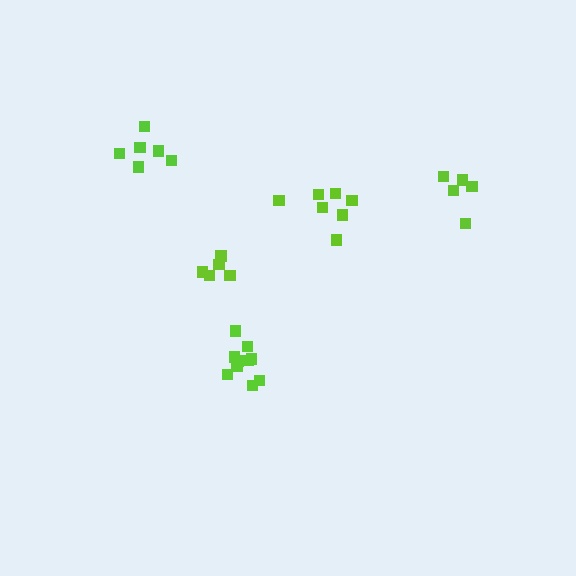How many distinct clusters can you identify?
There are 5 distinct clusters.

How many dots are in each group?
Group 1: 11 dots, Group 2: 5 dots, Group 3: 7 dots, Group 4: 6 dots, Group 5: 6 dots (35 total).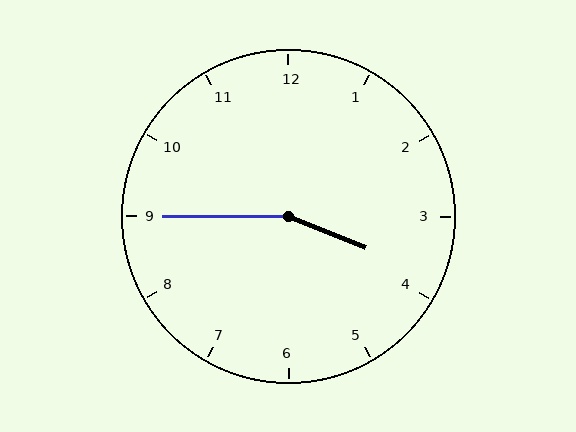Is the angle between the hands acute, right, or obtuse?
It is obtuse.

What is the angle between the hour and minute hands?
Approximately 158 degrees.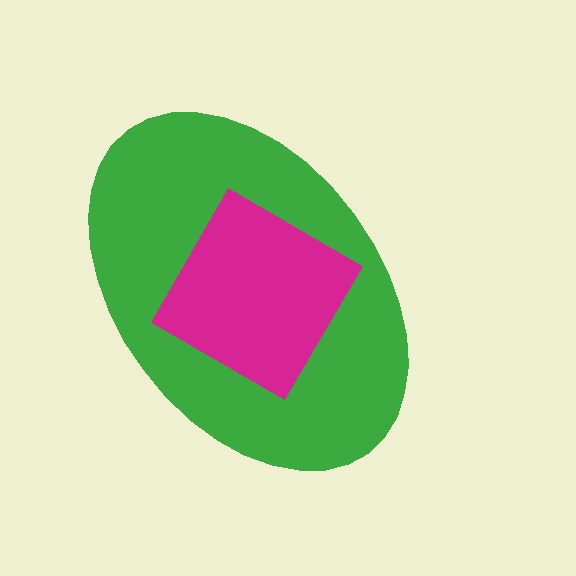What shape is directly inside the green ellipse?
The magenta diamond.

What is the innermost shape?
The magenta diamond.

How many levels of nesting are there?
2.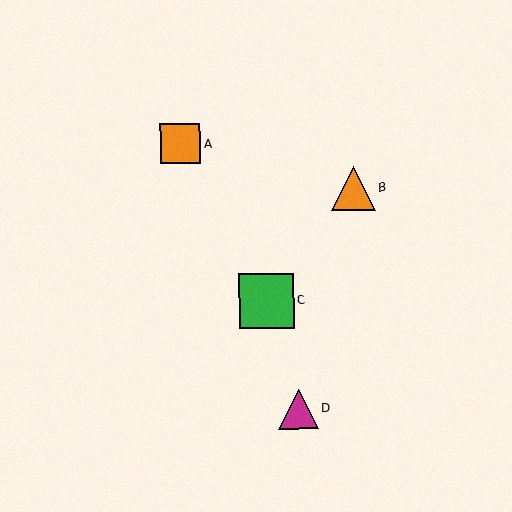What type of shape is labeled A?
Shape A is an orange square.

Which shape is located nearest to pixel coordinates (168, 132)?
The orange square (labeled A) at (181, 144) is nearest to that location.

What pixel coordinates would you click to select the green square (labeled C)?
Click at (266, 301) to select the green square C.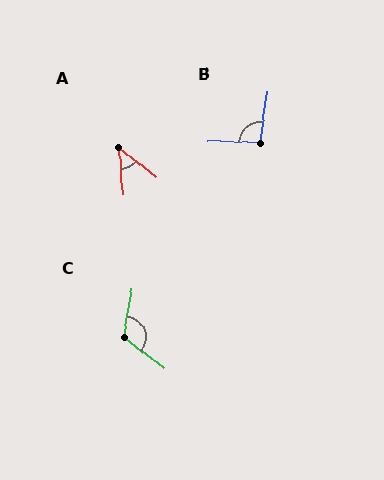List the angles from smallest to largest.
A (47°), B (95°), C (118°).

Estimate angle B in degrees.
Approximately 95 degrees.